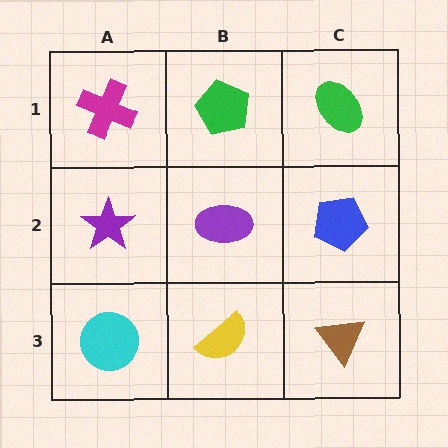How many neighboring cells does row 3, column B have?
3.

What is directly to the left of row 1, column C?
A green pentagon.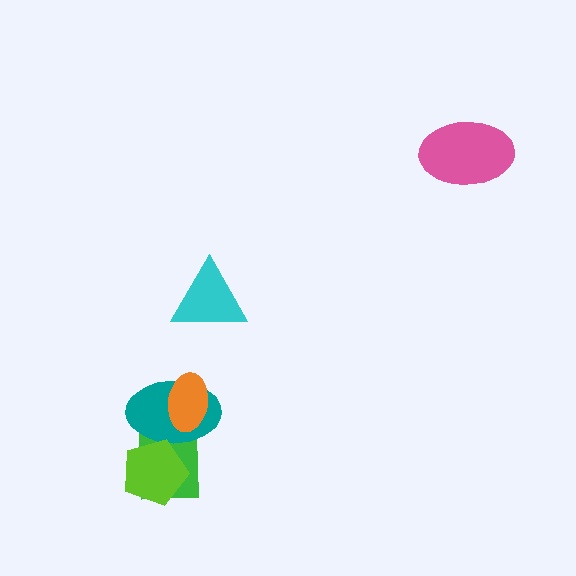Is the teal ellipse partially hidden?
Yes, it is partially covered by another shape.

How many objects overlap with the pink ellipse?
0 objects overlap with the pink ellipse.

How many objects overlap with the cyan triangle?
0 objects overlap with the cyan triangle.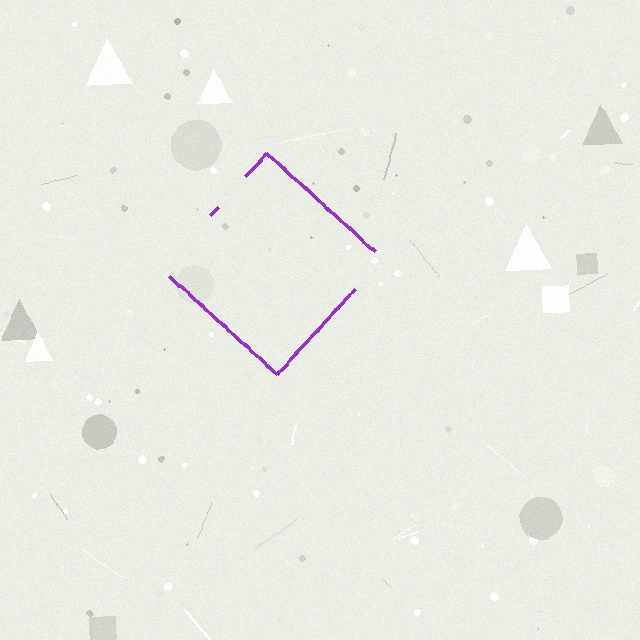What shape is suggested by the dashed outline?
The dashed outline suggests a diamond.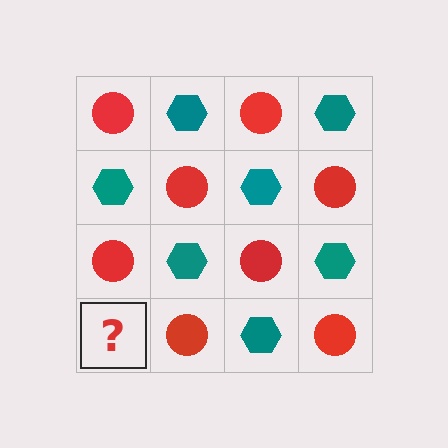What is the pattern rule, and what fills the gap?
The rule is that it alternates red circle and teal hexagon in a checkerboard pattern. The gap should be filled with a teal hexagon.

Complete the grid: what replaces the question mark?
The question mark should be replaced with a teal hexagon.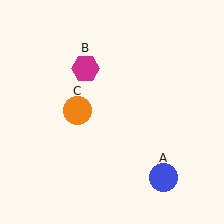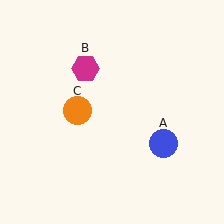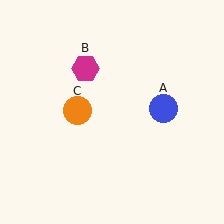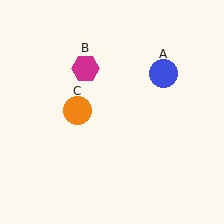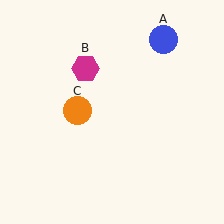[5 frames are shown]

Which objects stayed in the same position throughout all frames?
Magenta hexagon (object B) and orange circle (object C) remained stationary.